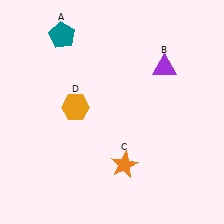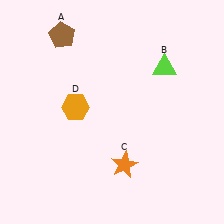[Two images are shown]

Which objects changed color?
A changed from teal to brown. B changed from purple to lime.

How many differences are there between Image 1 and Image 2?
There are 2 differences between the two images.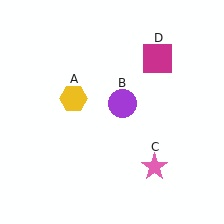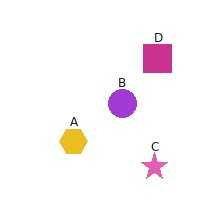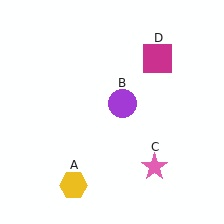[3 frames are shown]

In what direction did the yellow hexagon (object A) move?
The yellow hexagon (object A) moved down.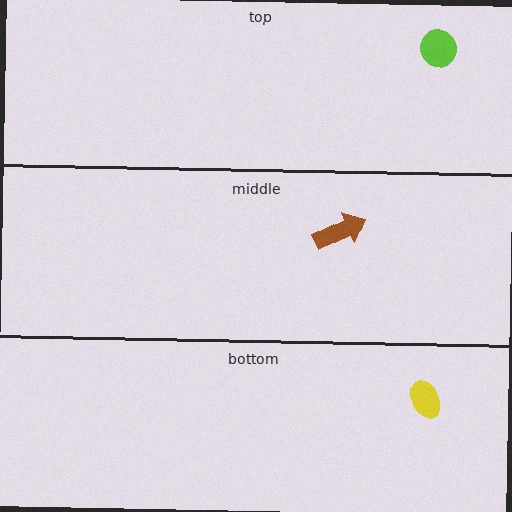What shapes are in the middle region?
The brown arrow.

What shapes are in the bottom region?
The yellow ellipse.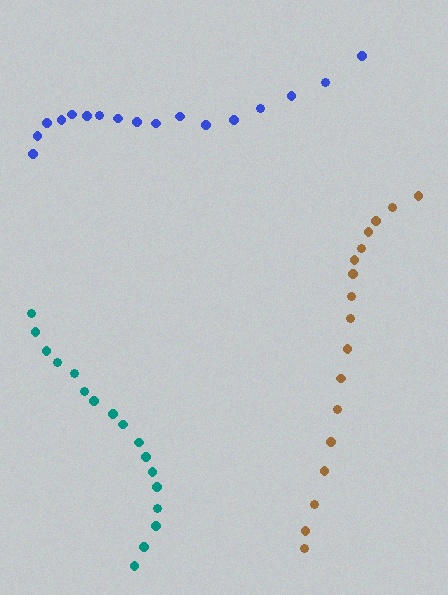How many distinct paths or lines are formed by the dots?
There are 3 distinct paths.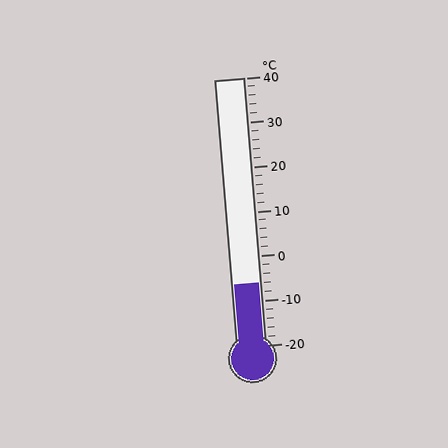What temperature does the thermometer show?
The thermometer shows approximately -6°C.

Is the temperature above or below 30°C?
The temperature is below 30°C.